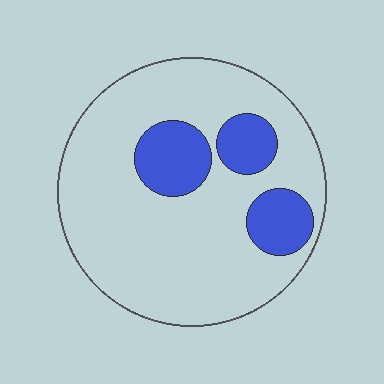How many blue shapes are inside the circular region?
3.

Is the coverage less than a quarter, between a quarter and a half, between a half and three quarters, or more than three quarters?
Less than a quarter.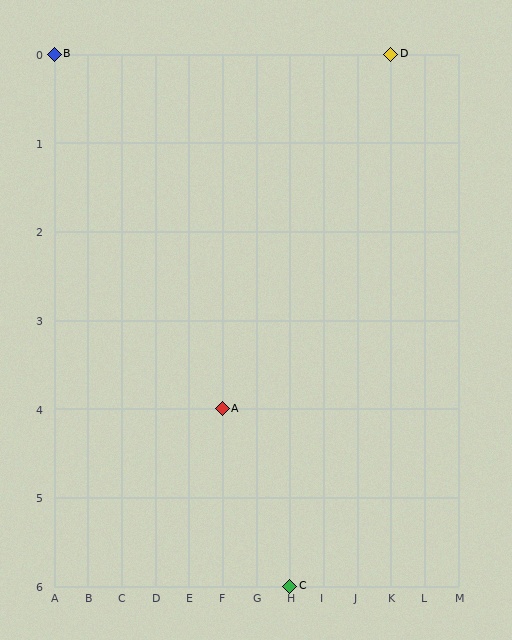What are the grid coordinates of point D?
Point D is at grid coordinates (K, 0).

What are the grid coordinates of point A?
Point A is at grid coordinates (F, 4).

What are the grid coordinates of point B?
Point B is at grid coordinates (A, 0).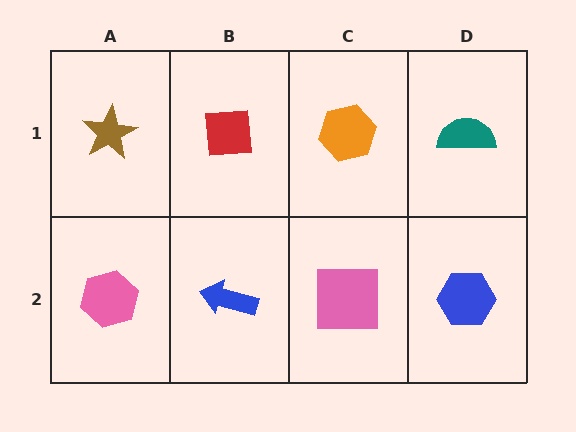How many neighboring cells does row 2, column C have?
3.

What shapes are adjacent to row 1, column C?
A pink square (row 2, column C), a red square (row 1, column B), a teal semicircle (row 1, column D).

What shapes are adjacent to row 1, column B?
A blue arrow (row 2, column B), a brown star (row 1, column A), an orange hexagon (row 1, column C).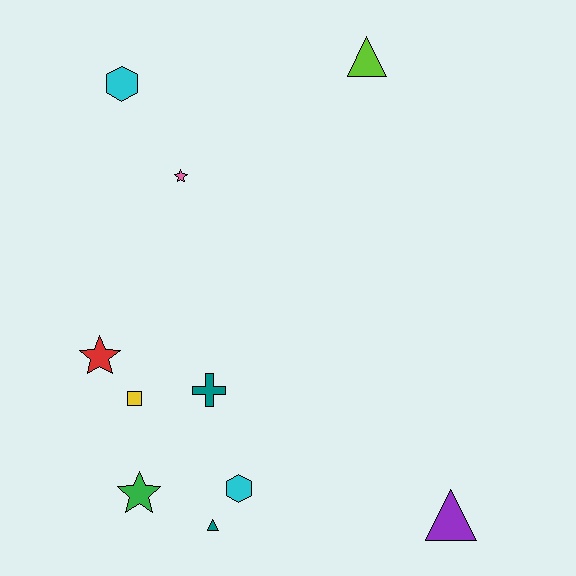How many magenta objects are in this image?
There are no magenta objects.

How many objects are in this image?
There are 10 objects.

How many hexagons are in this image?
There are 2 hexagons.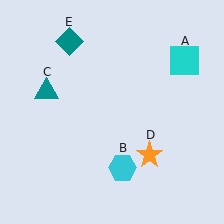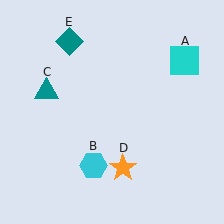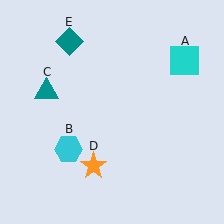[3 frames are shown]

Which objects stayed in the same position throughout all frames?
Cyan square (object A) and teal triangle (object C) and teal diamond (object E) remained stationary.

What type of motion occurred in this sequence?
The cyan hexagon (object B), orange star (object D) rotated clockwise around the center of the scene.